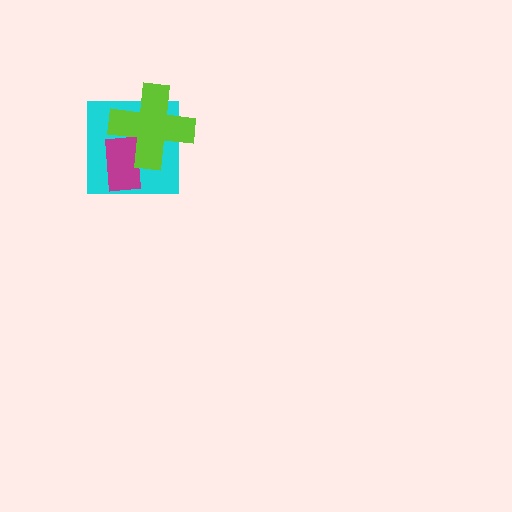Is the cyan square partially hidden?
Yes, it is partially covered by another shape.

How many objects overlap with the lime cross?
2 objects overlap with the lime cross.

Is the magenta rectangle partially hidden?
Yes, it is partially covered by another shape.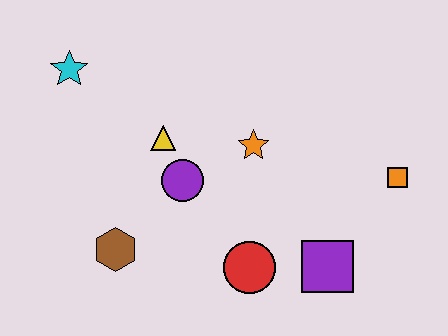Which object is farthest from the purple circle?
The orange square is farthest from the purple circle.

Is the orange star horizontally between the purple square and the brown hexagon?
Yes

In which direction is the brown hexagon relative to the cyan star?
The brown hexagon is below the cyan star.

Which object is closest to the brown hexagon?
The purple circle is closest to the brown hexagon.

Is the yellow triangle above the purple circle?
Yes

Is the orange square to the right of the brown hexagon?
Yes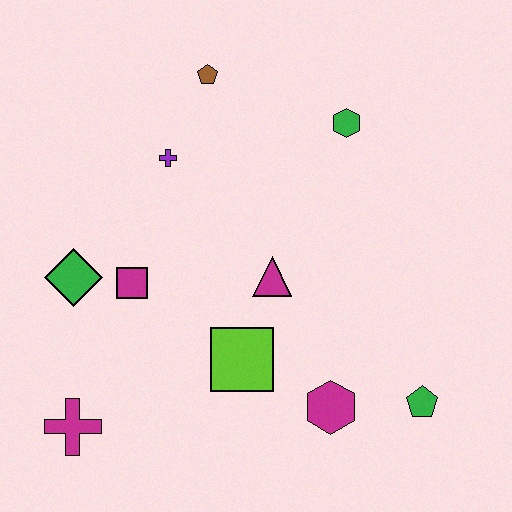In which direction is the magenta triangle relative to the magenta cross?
The magenta triangle is to the right of the magenta cross.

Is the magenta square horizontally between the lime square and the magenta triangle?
No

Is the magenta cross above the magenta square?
No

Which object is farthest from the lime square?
The brown pentagon is farthest from the lime square.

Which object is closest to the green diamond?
The magenta square is closest to the green diamond.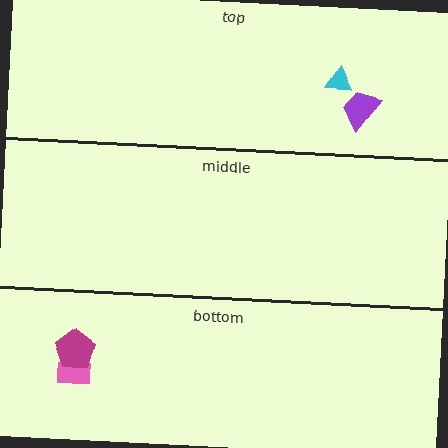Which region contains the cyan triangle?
The top region.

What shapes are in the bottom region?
The pink rectangle, the magenta pentagon.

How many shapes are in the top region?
2.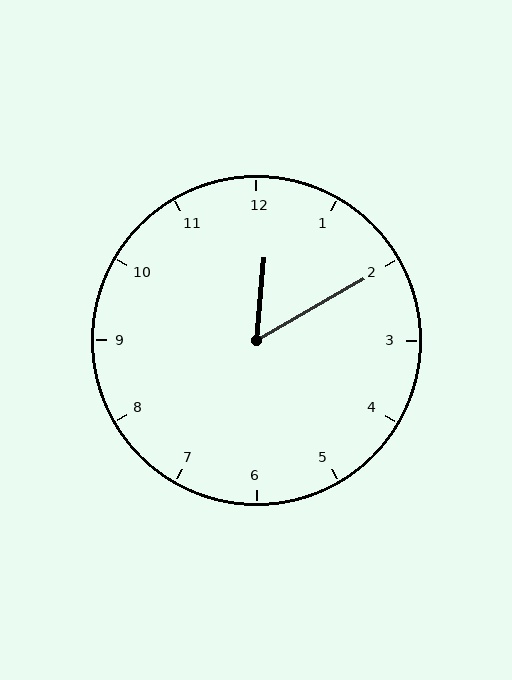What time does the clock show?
12:10.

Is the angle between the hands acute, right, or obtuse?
It is acute.